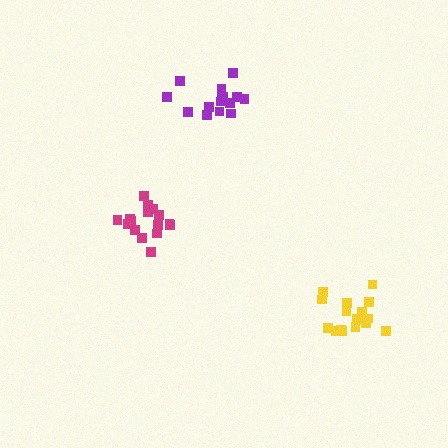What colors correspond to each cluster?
The clusters are colored: magenta, yellow, purple.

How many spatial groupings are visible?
There are 3 spatial groupings.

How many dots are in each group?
Group 1: 18 dots, Group 2: 17 dots, Group 3: 15 dots (50 total).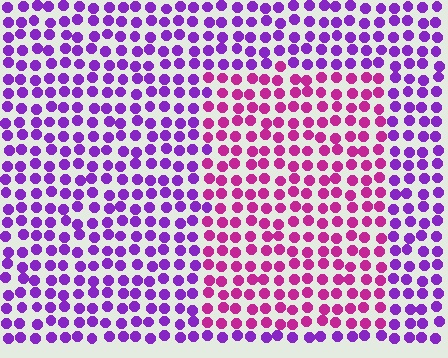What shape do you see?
I see a rectangle.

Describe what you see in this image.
The image is filled with small purple elements in a uniform arrangement. A rectangle-shaped region is visible where the elements are tinted to a slightly different hue, forming a subtle color boundary.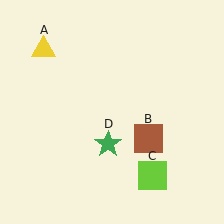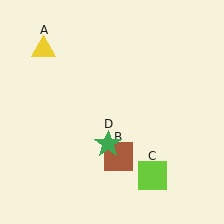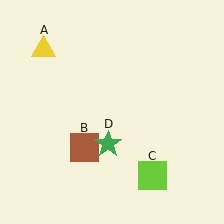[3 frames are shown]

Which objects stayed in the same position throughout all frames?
Yellow triangle (object A) and lime square (object C) and green star (object D) remained stationary.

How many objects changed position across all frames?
1 object changed position: brown square (object B).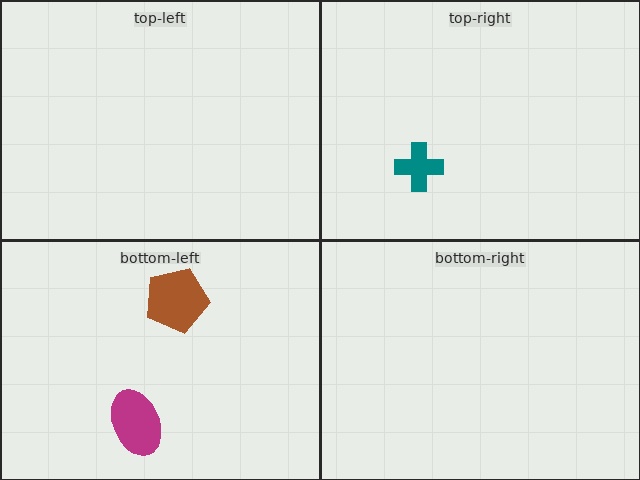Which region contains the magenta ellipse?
The bottom-left region.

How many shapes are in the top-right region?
1.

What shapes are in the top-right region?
The teal cross.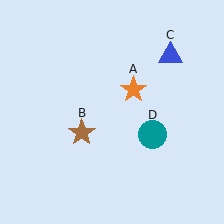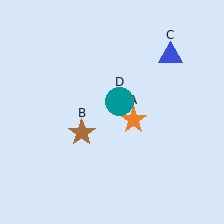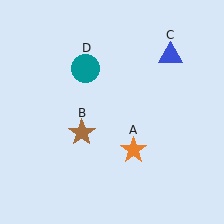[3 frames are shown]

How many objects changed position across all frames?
2 objects changed position: orange star (object A), teal circle (object D).